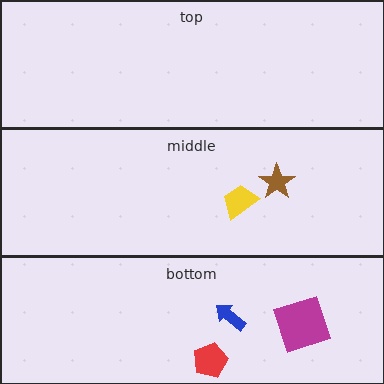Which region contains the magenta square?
The bottom region.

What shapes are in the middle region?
The yellow trapezoid, the brown star.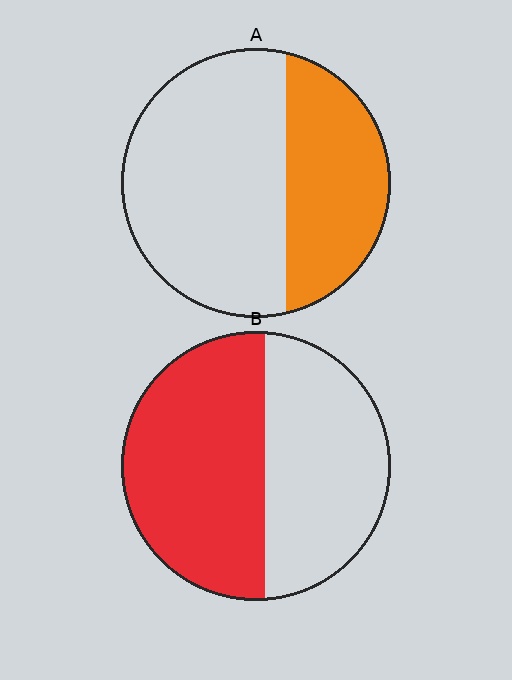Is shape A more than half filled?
No.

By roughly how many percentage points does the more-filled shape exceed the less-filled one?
By roughly 20 percentage points (B over A).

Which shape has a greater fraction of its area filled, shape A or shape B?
Shape B.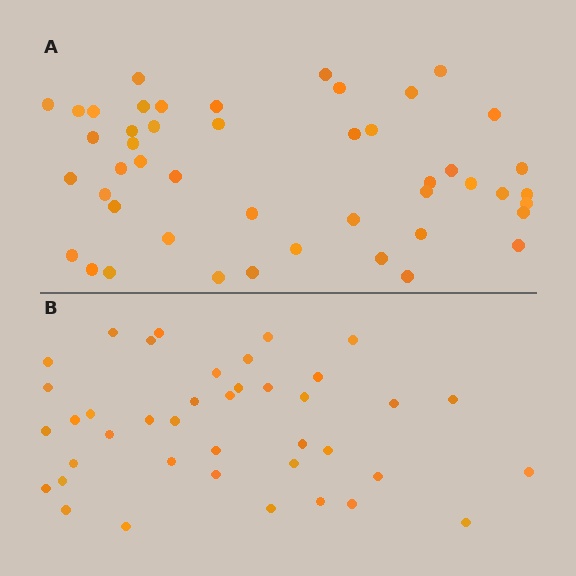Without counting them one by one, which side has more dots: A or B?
Region A (the top region) has more dots.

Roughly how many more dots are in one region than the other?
Region A has roughly 8 or so more dots than region B.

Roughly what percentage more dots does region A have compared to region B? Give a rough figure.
About 20% more.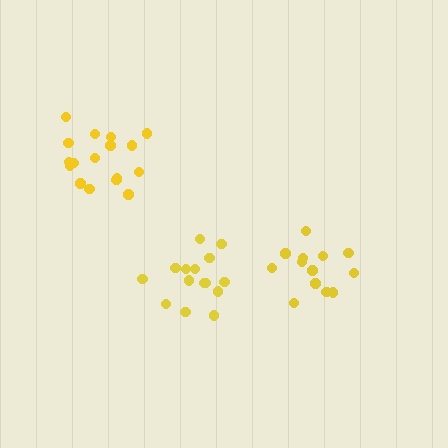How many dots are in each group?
Group 1: 15 dots, Group 2: 13 dots, Group 3: 17 dots (45 total).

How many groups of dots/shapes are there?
There are 3 groups.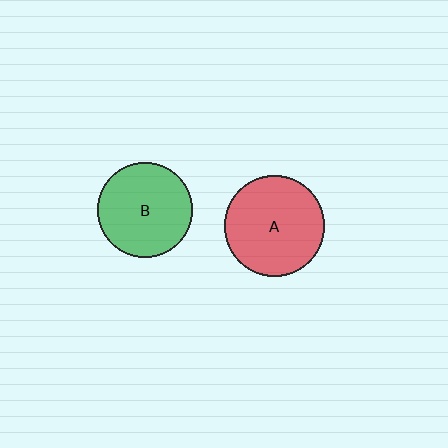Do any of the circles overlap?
No, none of the circles overlap.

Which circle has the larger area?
Circle A (red).